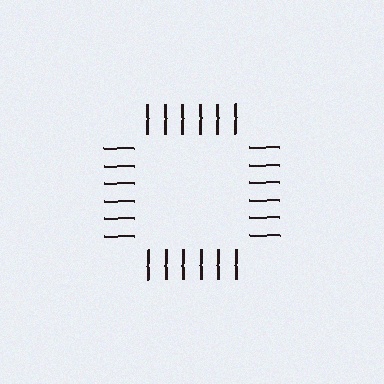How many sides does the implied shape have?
4 sides — the line-ends trace a square.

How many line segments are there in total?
24 — 6 along each of the 4 edges.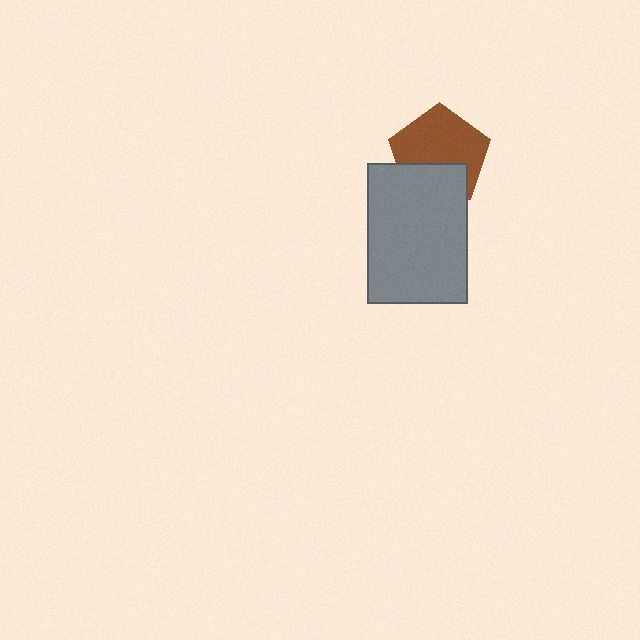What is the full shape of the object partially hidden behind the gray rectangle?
The partially hidden object is a brown pentagon.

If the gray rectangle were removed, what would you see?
You would see the complete brown pentagon.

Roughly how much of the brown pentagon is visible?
Most of it is visible (roughly 66%).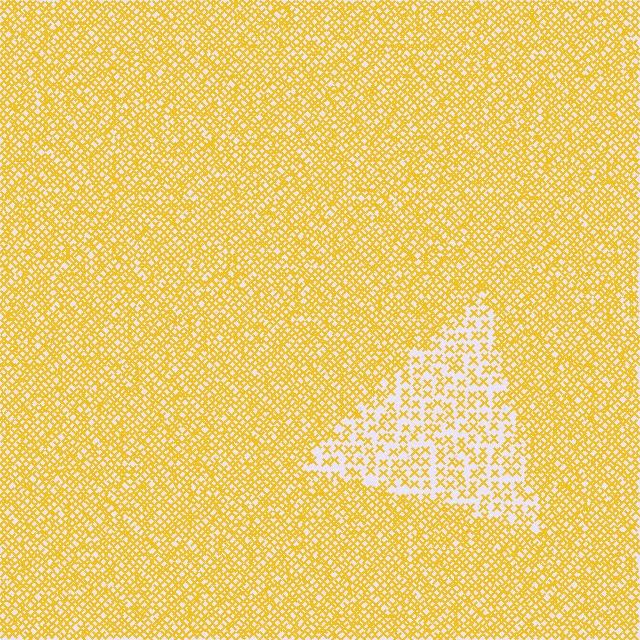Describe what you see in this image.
The image contains small yellow elements arranged at two different densities. A triangle-shaped region is visible where the elements are less densely packed than the surrounding area.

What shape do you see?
I see a triangle.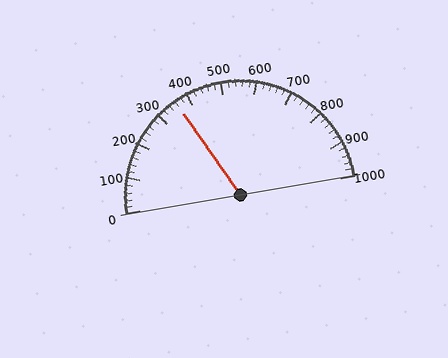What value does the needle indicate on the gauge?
The needle indicates approximately 360.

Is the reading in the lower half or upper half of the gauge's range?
The reading is in the lower half of the range (0 to 1000).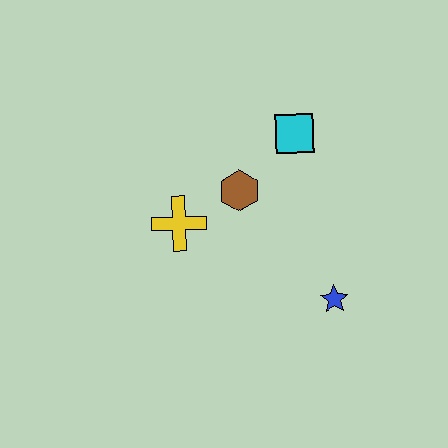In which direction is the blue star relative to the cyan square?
The blue star is below the cyan square.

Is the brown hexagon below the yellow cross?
No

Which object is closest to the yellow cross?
The brown hexagon is closest to the yellow cross.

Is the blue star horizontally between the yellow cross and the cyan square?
No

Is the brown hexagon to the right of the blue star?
No